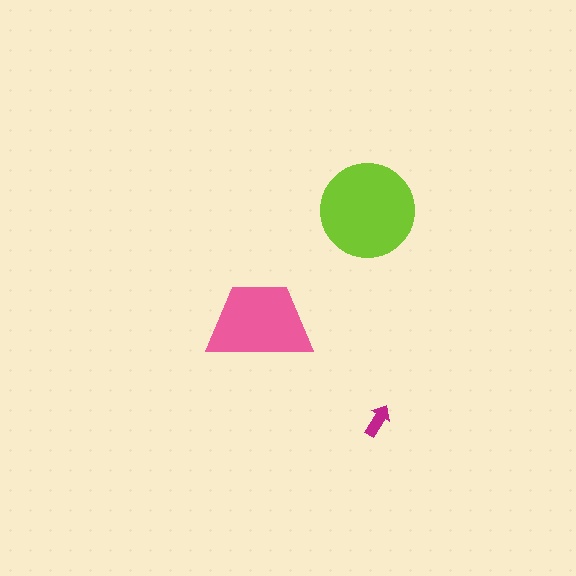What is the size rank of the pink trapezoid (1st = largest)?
2nd.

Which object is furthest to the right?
The magenta arrow is rightmost.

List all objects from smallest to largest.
The magenta arrow, the pink trapezoid, the lime circle.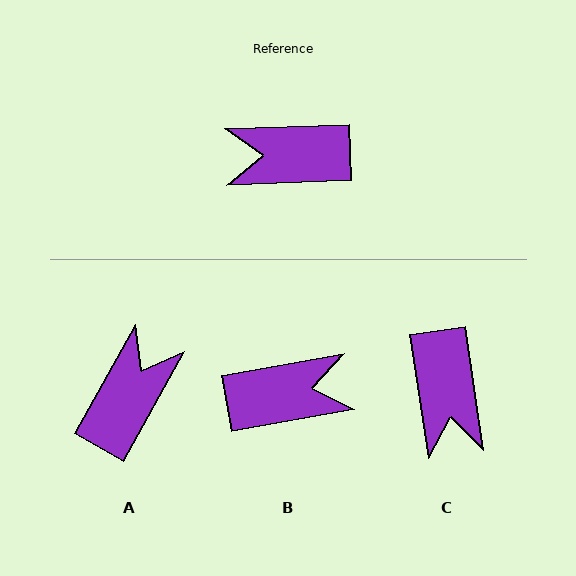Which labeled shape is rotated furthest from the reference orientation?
B, about 172 degrees away.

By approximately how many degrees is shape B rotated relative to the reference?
Approximately 172 degrees clockwise.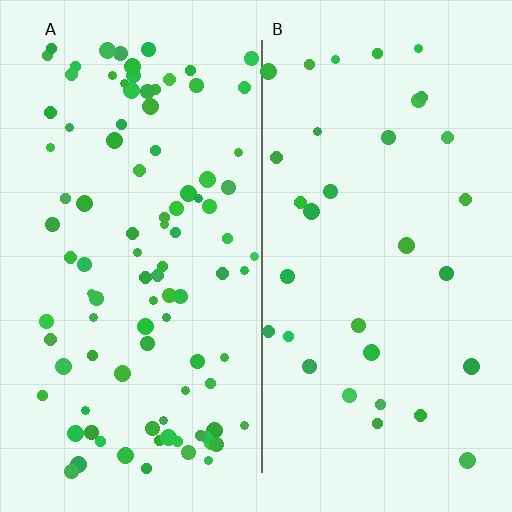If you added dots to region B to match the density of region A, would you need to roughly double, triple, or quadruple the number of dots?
Approximately triple.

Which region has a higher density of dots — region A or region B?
A (the left).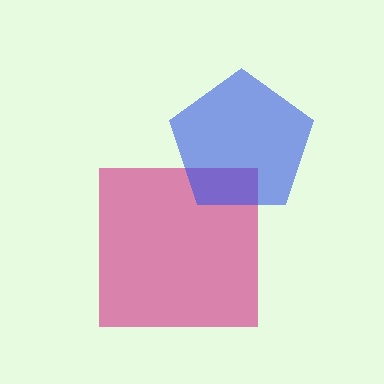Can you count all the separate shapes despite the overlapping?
Yes, there are 2 separate shapes.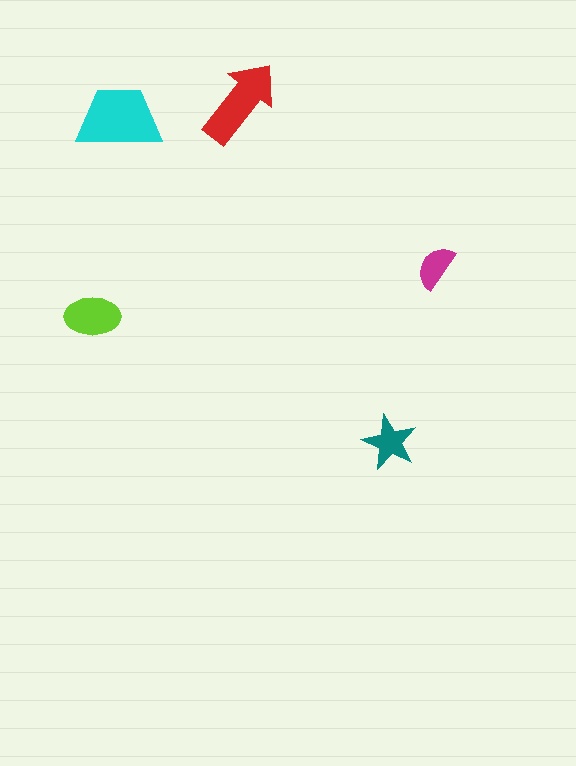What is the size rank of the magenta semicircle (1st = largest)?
5th.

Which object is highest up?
The red arrow is topmost.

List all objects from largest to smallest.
The cyan trapezoid, the red arrow, the lime ellipse, the teal star, the magenta semicircle.